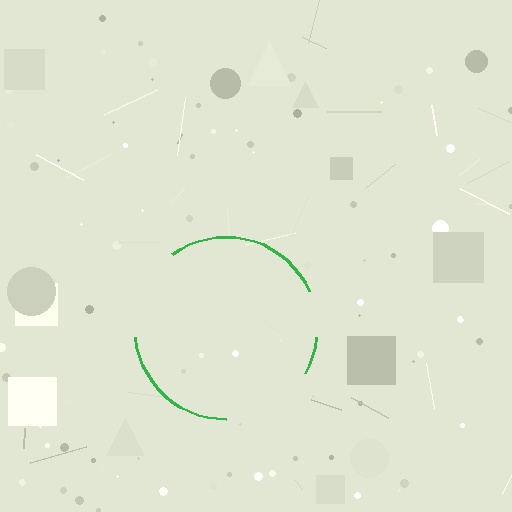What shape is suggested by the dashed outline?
The dashed outline suggests a circle.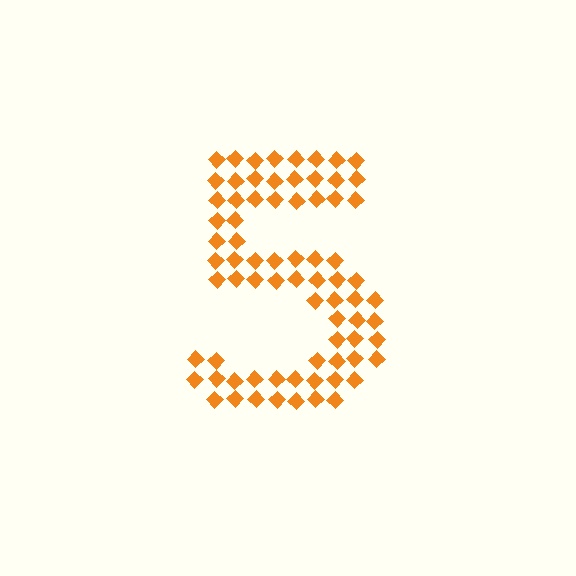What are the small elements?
The small elements are diamonds.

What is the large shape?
The large shape is the digit 5.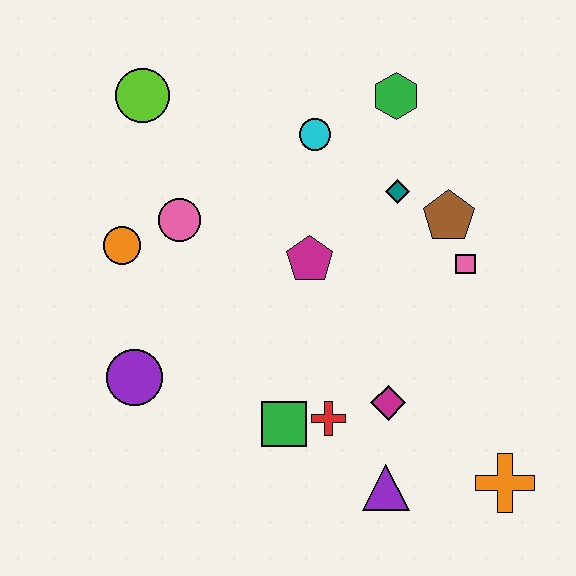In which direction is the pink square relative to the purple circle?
The pink square is to the right of the purple circle.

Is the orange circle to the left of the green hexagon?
Yes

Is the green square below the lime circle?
Yes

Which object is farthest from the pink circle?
The orange cross is farthest from the pink circle.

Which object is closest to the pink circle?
The orange circle is closest to the pink circle.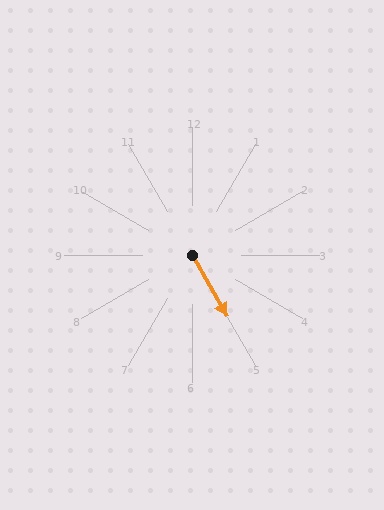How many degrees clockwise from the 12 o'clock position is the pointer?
Approximately 150 degrees.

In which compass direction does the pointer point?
Southeast.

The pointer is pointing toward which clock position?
Roughly 5 o'clock.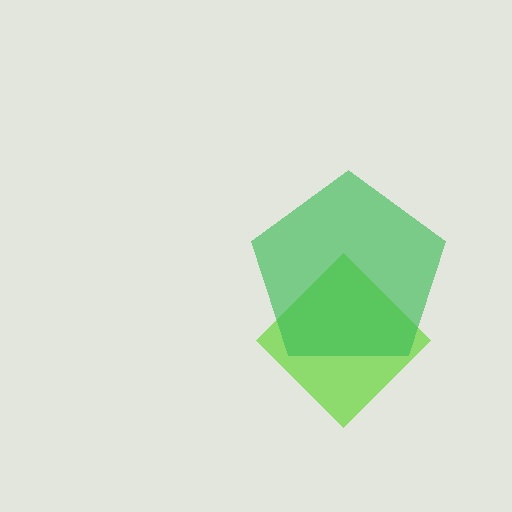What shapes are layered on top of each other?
The layered shapes are: a lime diamond, a green pentagon.